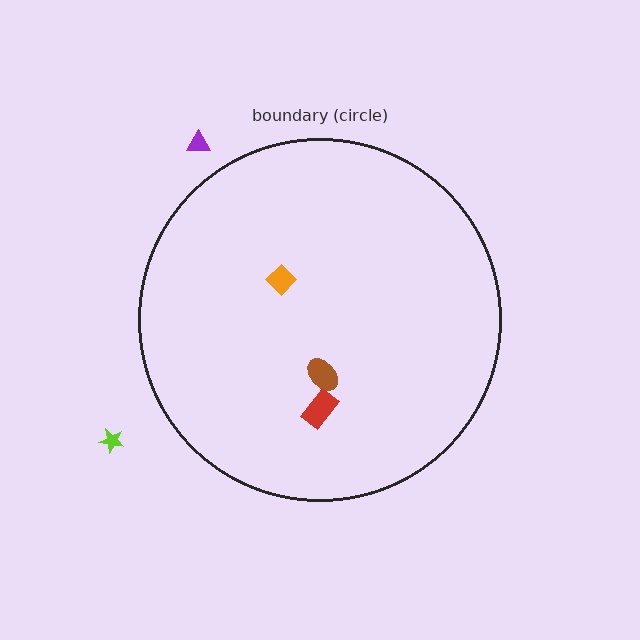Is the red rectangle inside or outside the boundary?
Inside.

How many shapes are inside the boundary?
3 inside, 2 outside.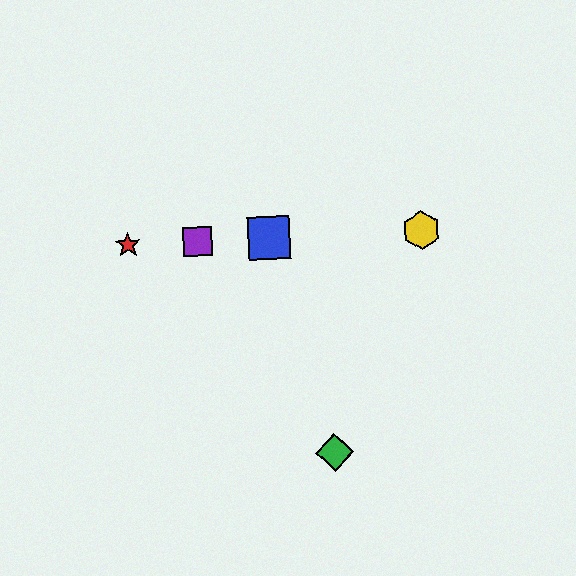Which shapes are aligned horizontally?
The red star, the blue square, the yellow hexagon, the purple square are aligned horizontally.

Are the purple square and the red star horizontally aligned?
Yes, both are at y≈241.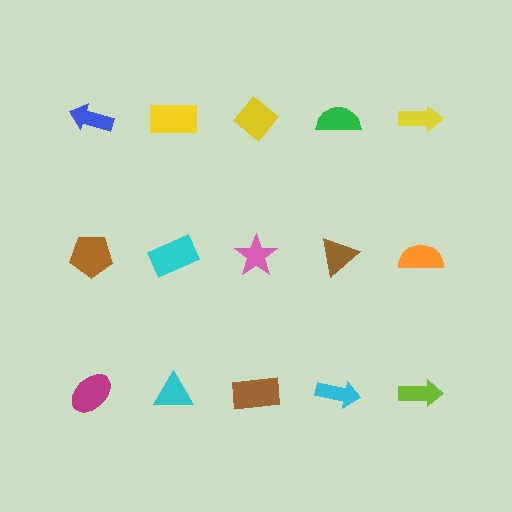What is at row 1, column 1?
A blue arrow.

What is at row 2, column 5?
An orange semicircle.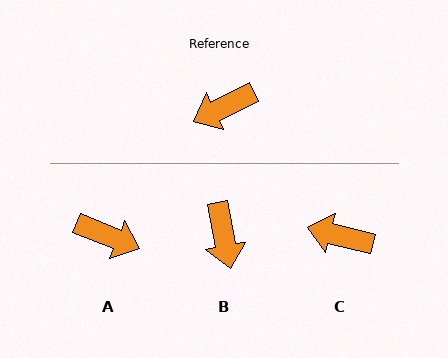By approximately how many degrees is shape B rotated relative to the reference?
Approximately 75 degrees counter-clockwise.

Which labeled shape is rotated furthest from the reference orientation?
A, about 132 degrees away.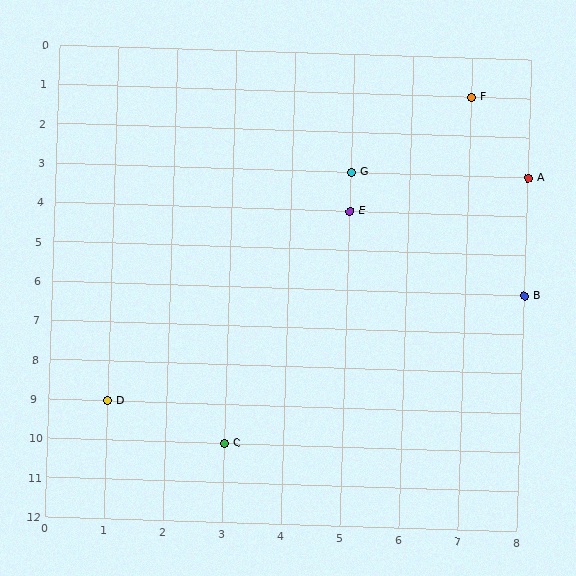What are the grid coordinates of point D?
Point D is at grid coordinates (1, 9).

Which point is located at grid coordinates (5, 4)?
Point E is at (5, 4).